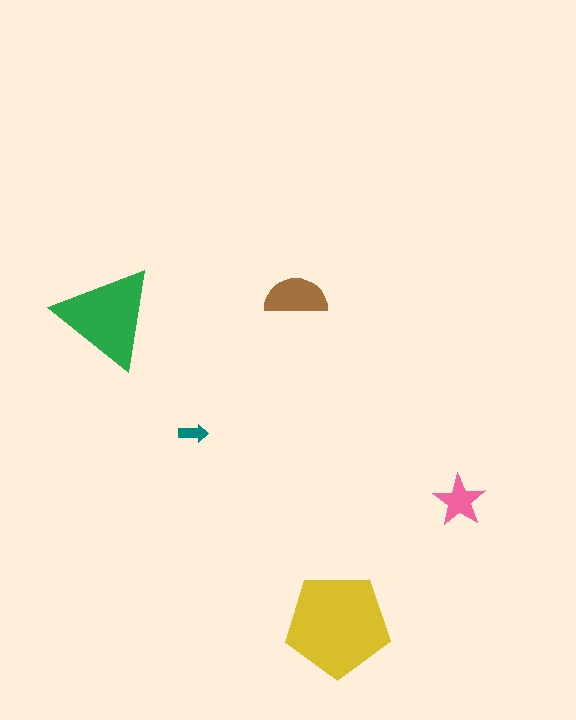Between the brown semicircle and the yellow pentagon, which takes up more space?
The yellow pentagon.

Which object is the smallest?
The teal arrow.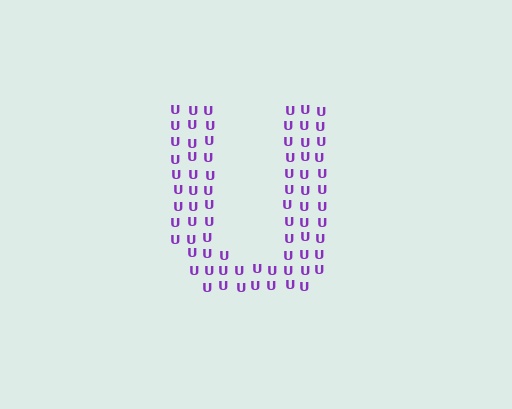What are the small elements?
The small elements are letter U's.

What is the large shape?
The large shape is the letter U.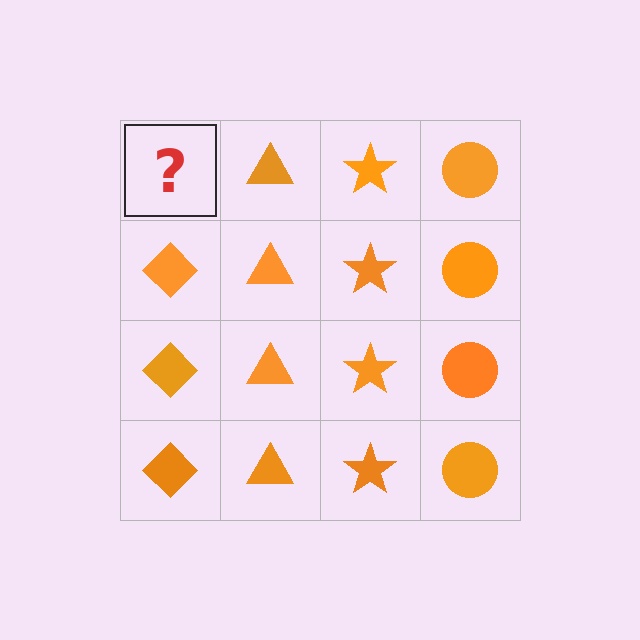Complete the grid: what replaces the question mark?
The question mark should be replaced with an orange diamond.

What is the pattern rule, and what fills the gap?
The rule is that each column has a consistent shape. The gap should be filled with an orange diamond.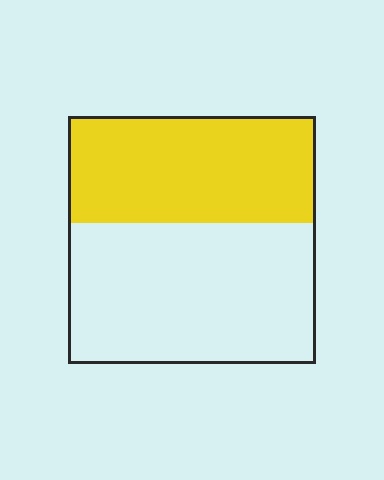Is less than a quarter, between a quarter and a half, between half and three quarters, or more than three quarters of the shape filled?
Between a quarter and a half.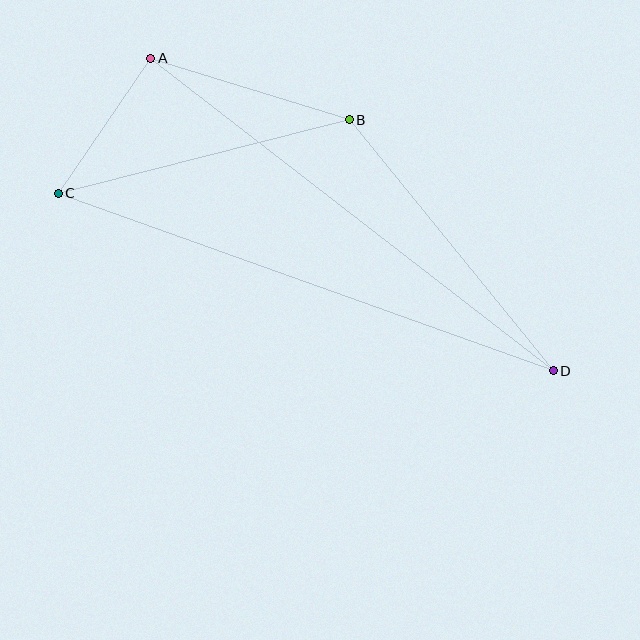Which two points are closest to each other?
Points A and C are closest to each other.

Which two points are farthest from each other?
Points C and D are farthest from each other.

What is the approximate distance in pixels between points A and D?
The distance between A and D is approximately 510 pixels.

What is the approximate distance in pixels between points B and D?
The distance between B and D is approximately 324 pixels.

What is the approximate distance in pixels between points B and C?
The distance between B and C is approximately 300 pixels.